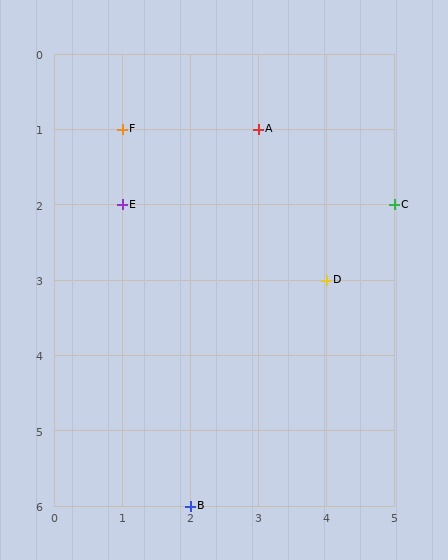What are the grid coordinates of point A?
Point A is at grid coordinates (3, 1).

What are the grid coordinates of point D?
Point D is at grid coordinates (4, 3).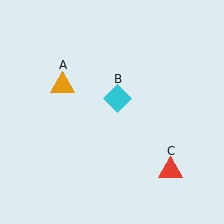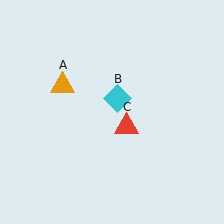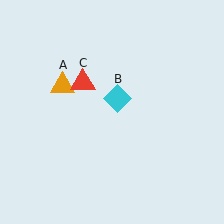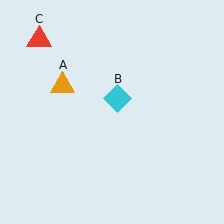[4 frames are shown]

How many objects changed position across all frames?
1 object changed position: red triangle (object C).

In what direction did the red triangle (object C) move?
The red triangle (object C) moved up and to the left.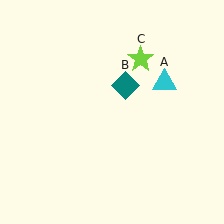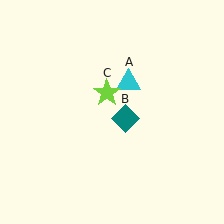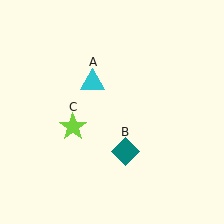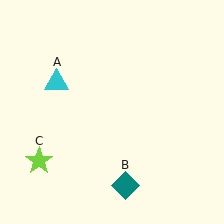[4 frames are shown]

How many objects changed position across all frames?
3 objects changed position: cyan triangle (object A), teal diamond (object B), lime star (object C).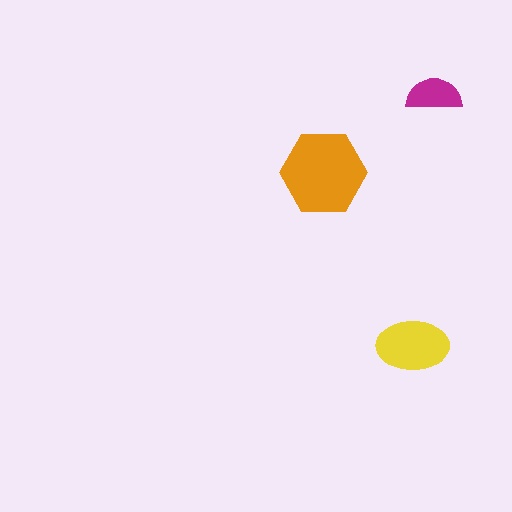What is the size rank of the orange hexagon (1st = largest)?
1st.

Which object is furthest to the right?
The magenta semicircle is rightmost.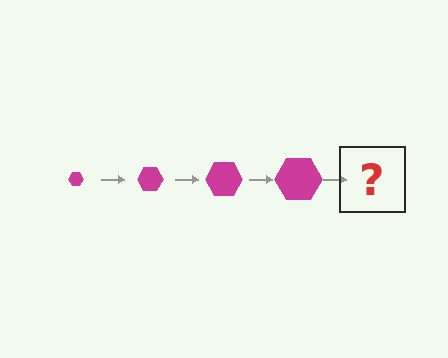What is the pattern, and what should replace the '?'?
The pattern is that the hexagon gets progressively larger each step. The '?' should be a magenta hexagon, larger than the previous one.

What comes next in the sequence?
The next element should be a magenta hexagon, larger than the previous one.